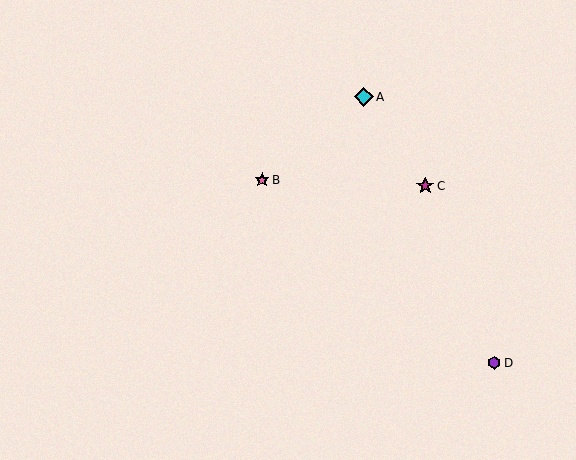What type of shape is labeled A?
Shape A is a cyan diamond.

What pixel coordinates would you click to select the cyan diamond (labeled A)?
Click at (364, 97) to select the cyan diamond A.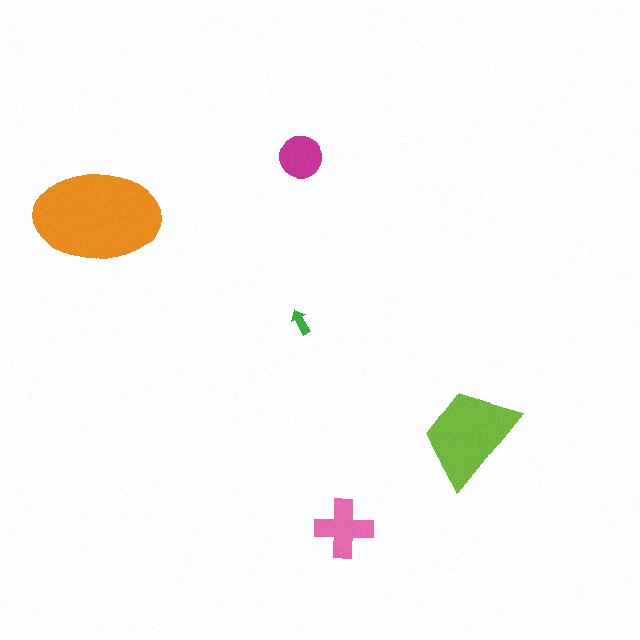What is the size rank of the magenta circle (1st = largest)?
4th.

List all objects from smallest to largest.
The green arrow, the magenta circle, the pink cross, the lime trapezoid, the orange ellipse.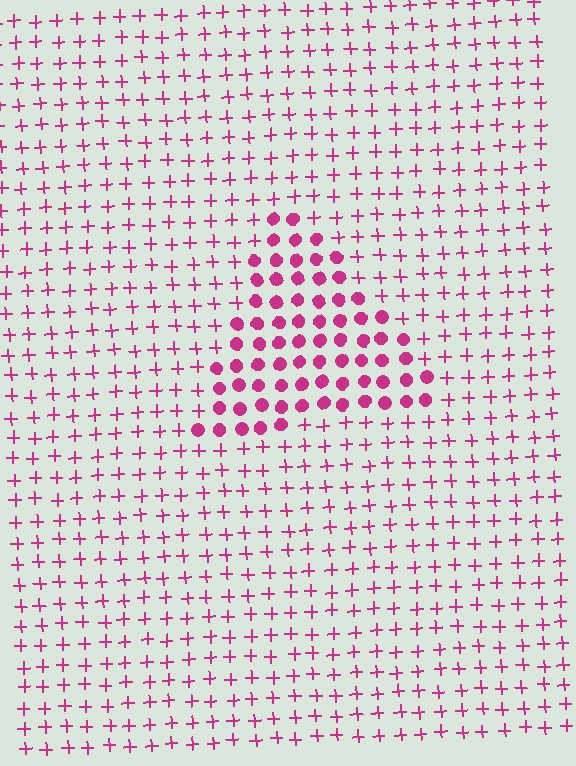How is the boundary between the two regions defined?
The boundary is defined by a change in element shape: circles inside vs. plus signs outside. All elements share the same color and spacing.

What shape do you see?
I see a triangle.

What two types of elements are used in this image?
The image uses circles inside the triangle region and plus signs outside it.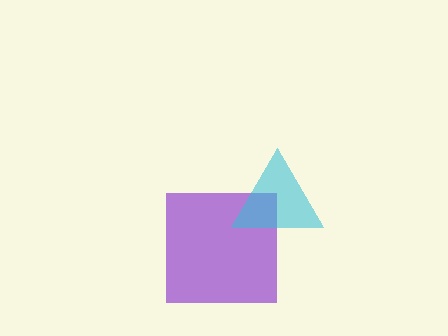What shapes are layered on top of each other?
The layered shapes are: a purple square, a cyan triangle.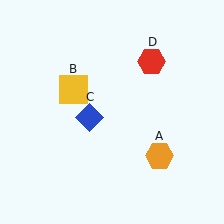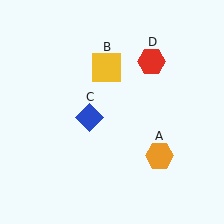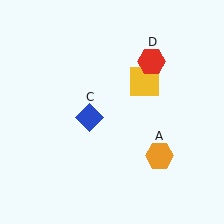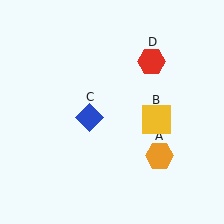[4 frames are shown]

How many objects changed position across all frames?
1 object changed position: yellow square (object B).